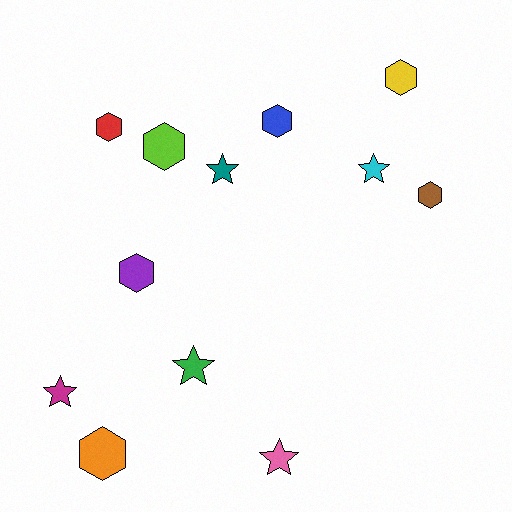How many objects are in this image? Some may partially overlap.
There are 12 objects.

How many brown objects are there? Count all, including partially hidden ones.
There is 1 brown object.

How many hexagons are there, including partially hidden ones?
There are 7 hexagons.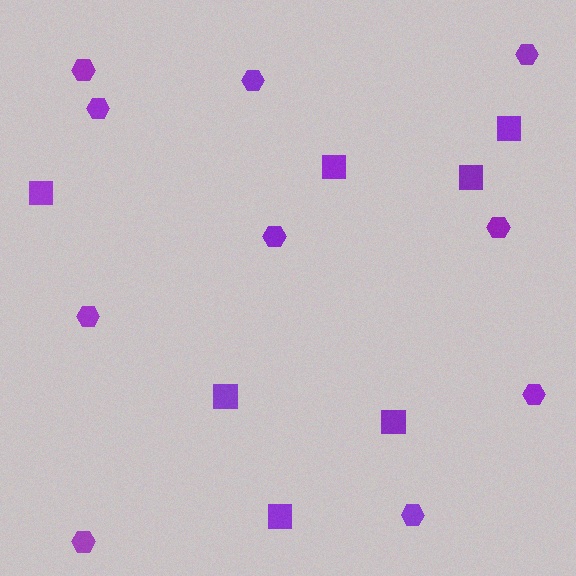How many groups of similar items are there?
There are 2 groups: one group of hexagons (10) and one group of squares (7).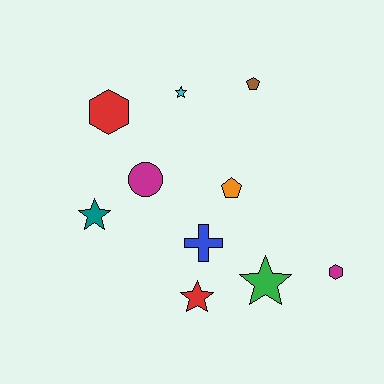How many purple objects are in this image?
There are no purple objects.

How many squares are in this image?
There are no squares.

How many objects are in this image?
There are 10 objects.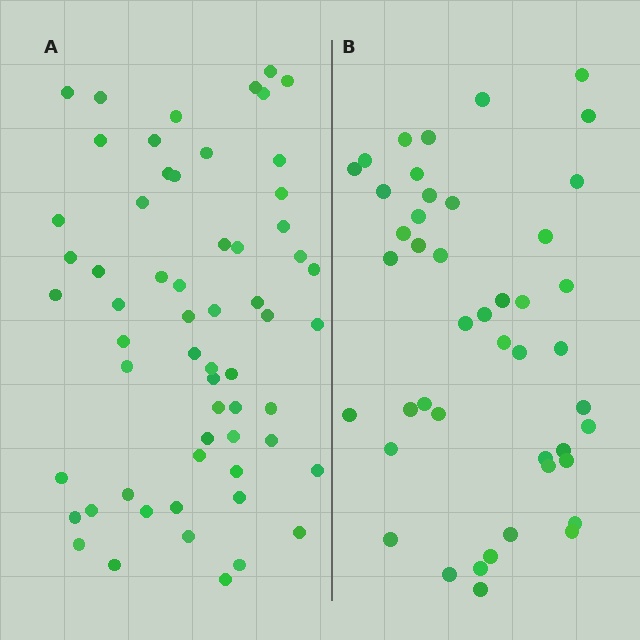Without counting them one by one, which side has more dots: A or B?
Region A (the left region) has more dots.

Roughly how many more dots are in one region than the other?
Region A has approximately 15 more dots than region B.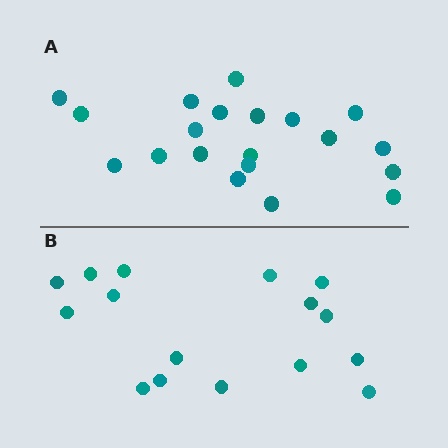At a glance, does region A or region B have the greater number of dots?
Region A (the top region) has more dots.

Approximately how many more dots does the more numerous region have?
Region A has about 4 more dots than region B.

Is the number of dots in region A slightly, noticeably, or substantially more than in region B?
Region A has noticeably more, but not dramatically so. The ratio is roughly 1.2 to 1.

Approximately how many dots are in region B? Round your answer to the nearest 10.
About 20 dots. (The exact count is 16, which rounds to 20.)